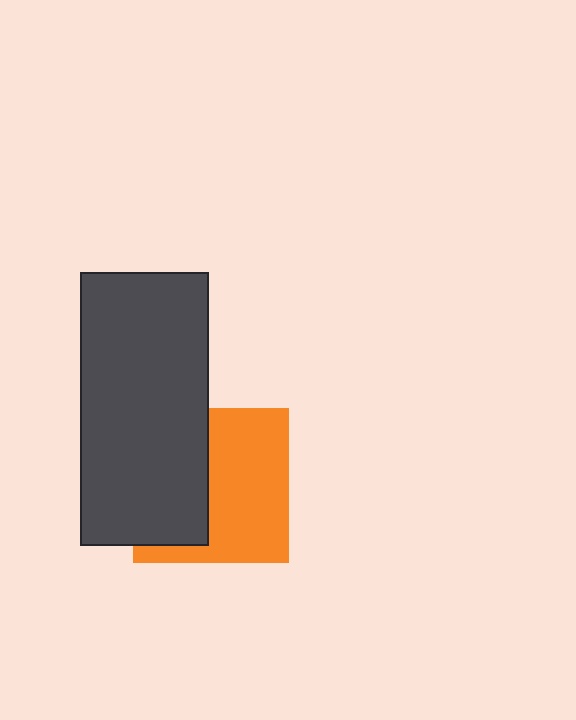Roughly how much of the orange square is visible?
About half of it is visible (roughly 57%).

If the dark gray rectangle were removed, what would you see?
You would see the complete orange square.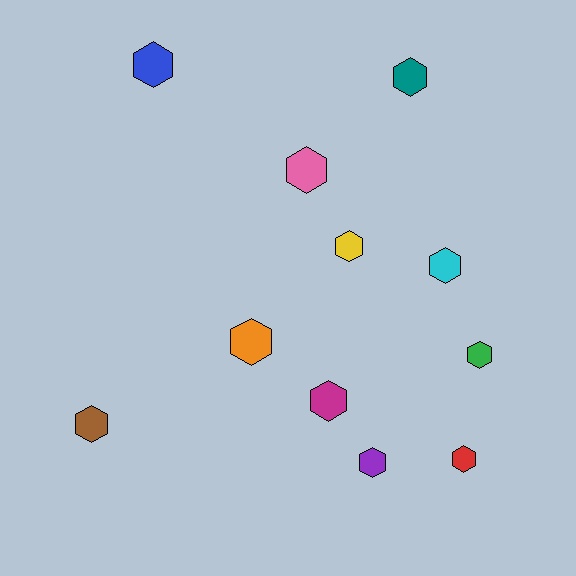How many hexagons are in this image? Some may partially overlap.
There are 11 hexagons.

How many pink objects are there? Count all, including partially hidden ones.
There is 1 pink object.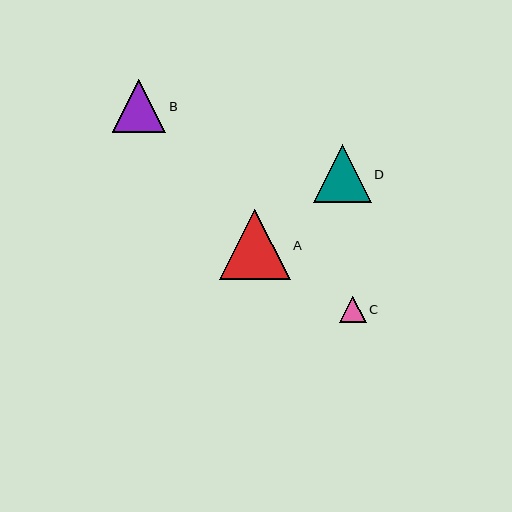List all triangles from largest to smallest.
From largest to smallest: A, D, B, C.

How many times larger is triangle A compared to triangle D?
Triangle A is approximately 1.2 times the size of triangle D.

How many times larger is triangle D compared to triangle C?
Triangle D is approximately 2.2 times the size of triangle C.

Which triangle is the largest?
Triangle A is the largest with a size of approximately 70 pixels.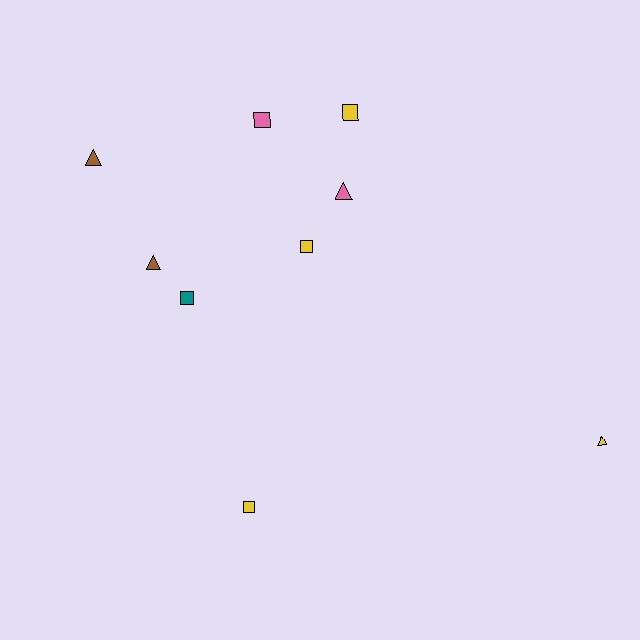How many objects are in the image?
There are 9 objects.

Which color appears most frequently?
Yellow, with 4 objects.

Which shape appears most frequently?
Square, with 5 objects.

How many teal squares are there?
There is 1 teal square.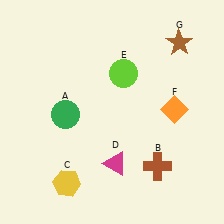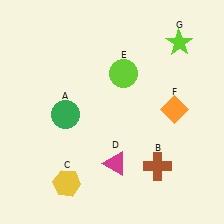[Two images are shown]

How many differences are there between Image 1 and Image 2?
There is 1 difference between the two images.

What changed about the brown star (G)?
In Image 1, G is brown. In Image 2, it changed to lime.